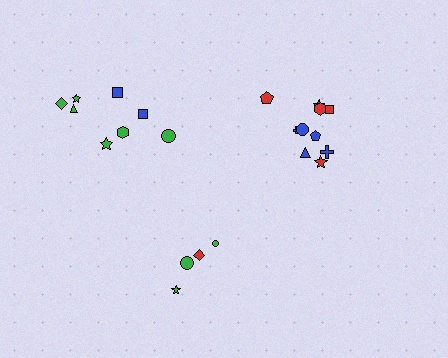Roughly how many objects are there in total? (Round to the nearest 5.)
Roughly 25 objects in total.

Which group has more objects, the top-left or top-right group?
The top-right group.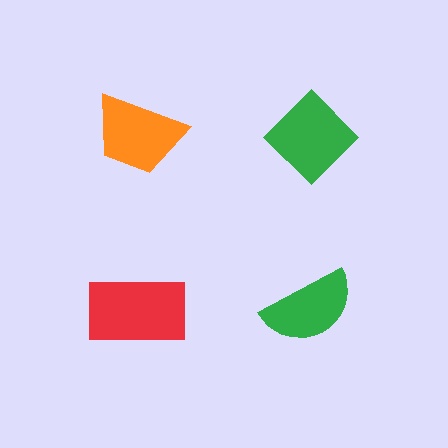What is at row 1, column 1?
An orange trapezoid.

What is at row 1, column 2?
A green diamond.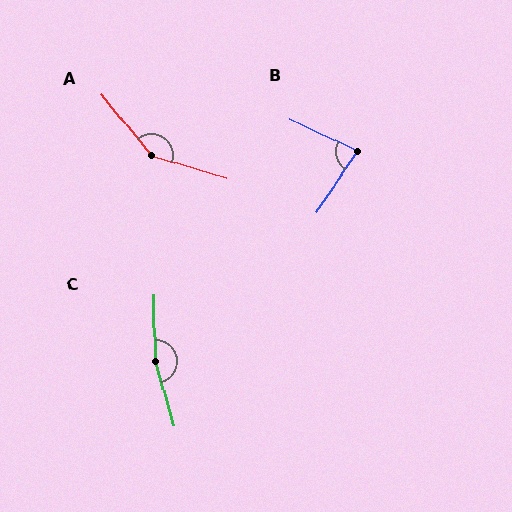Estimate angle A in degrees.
Approximately 146 degrees.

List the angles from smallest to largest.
B (82°), A (146°), C (165°).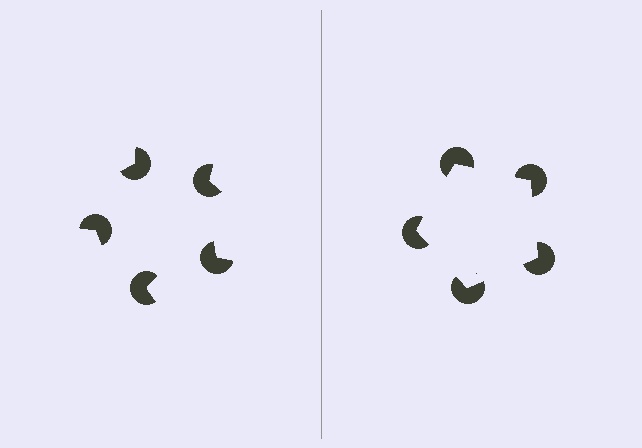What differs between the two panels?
The pac-man discs are positioned identically on both sides; only the wedge orientations differ. On the right they align to a pentagon; on the left they are misaligned.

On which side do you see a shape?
An illusory pentagon appears on the right side. On the left side the wedge cuts are rotated, so no coherent shape forms.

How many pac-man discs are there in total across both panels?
10 — 5 on each side.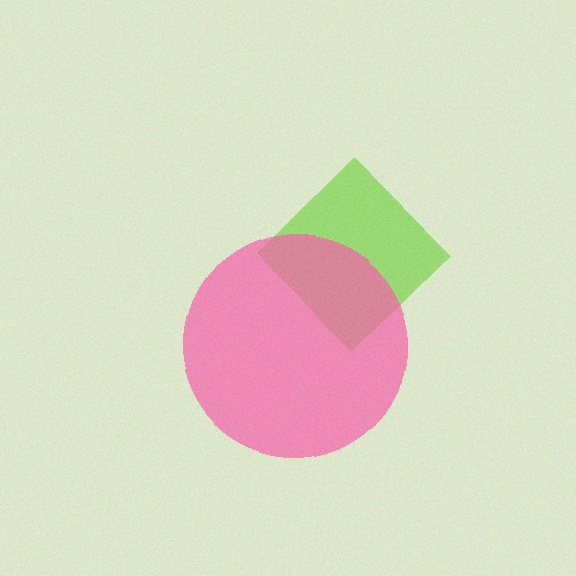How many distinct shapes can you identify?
There are 2 distinct shapes: a lime diamond, a pink circle.